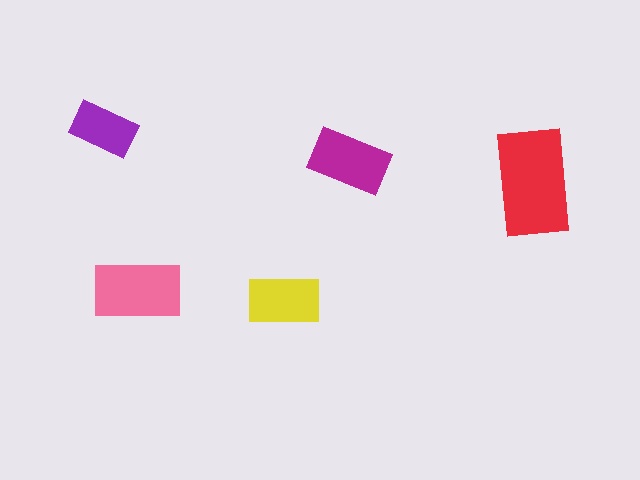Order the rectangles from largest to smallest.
the red one, the pink one, the magenta one, the yellow one, the purple one.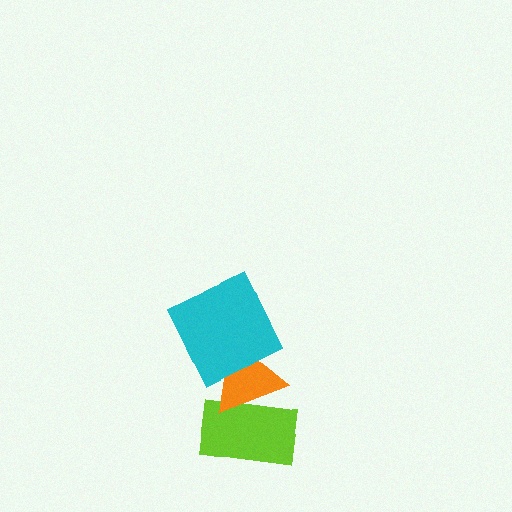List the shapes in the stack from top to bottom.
From top to bottom: the cyan square, the orange triangle, the lime rectangle.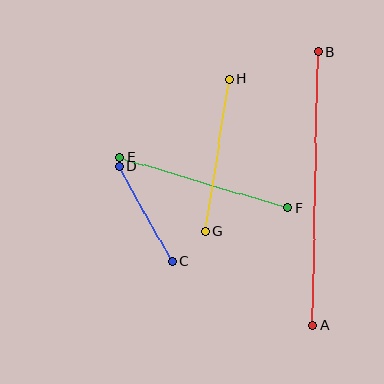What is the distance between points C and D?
The distance is approximately 109 pixels.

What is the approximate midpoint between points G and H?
The midpoint is at approximately (217, 155) pixels.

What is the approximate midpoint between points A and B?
The midpoint is at approximately (316, 188) pixels.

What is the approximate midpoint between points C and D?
The midpoint is at approximately (145, 214) pixels.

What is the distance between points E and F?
The distance is approximately 176 pixels.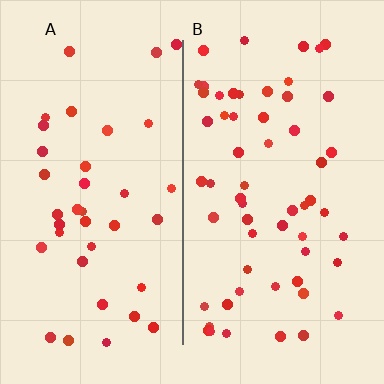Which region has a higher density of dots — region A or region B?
B (the right).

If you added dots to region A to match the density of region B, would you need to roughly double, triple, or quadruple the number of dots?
Approximately double.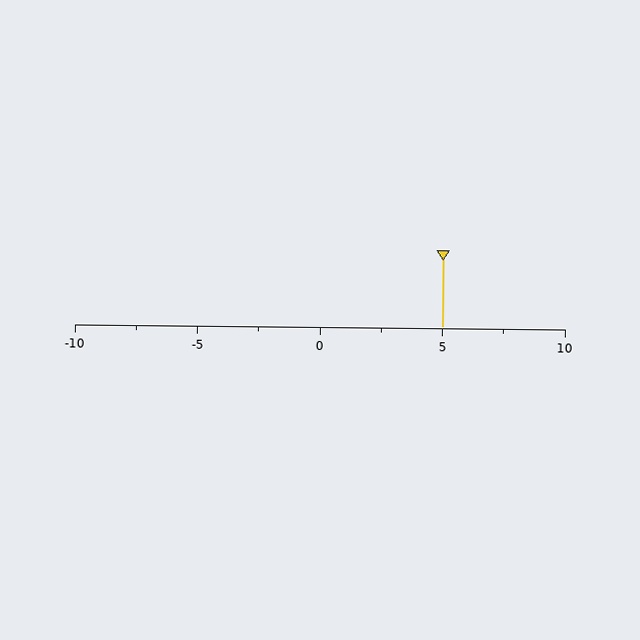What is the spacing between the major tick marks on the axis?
The major ticks are spaced 5 apart.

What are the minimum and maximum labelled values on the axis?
The axis runs from -10 to 10.